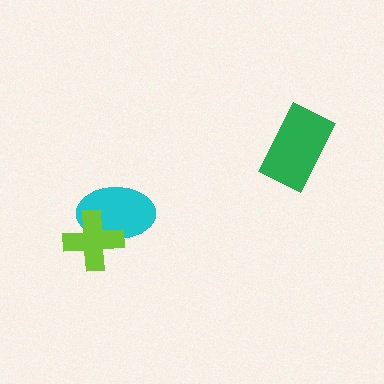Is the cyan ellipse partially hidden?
Yes, it is partially covered by another shape.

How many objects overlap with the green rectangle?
0 objects overlap with the green rectangle.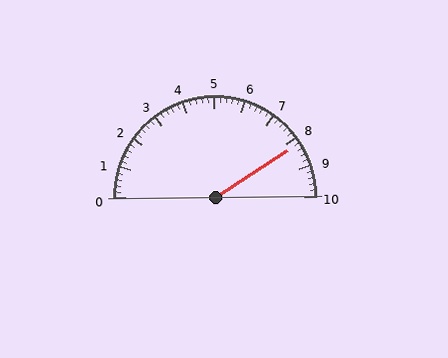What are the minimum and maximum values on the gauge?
The gauge ranges from 0 to 10.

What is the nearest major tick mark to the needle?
The nearest major tick mark is 8.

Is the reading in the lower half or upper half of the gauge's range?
The reading is in the upper half of the range (0 to 10).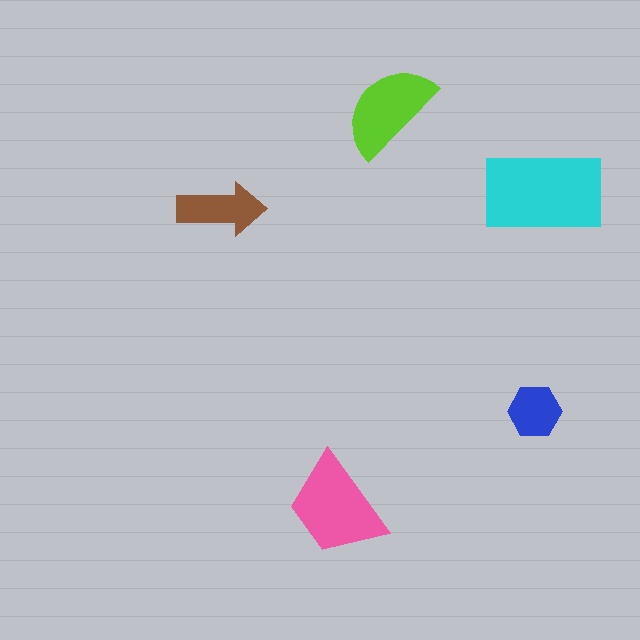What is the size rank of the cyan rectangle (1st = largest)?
1st.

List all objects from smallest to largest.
The blue hexagon, the brown arrow, the lime semicircle, the pink trapezoid, the cyan rectangle.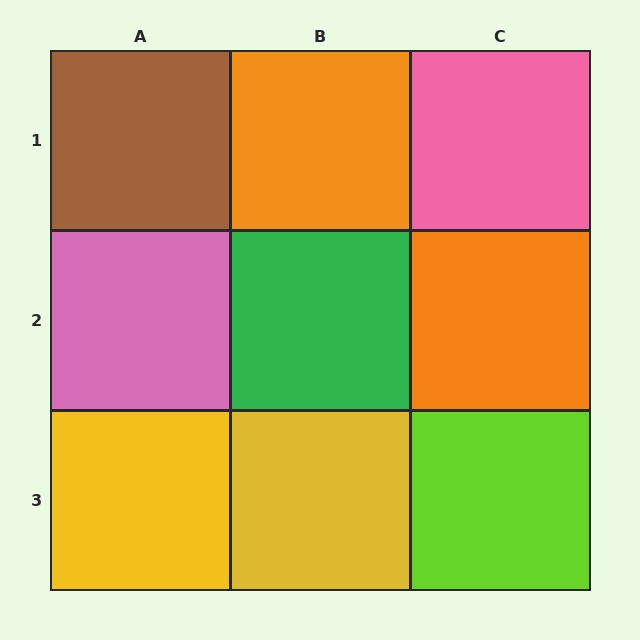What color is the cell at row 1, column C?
Pink.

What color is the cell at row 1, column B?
Orange.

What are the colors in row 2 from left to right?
Pink, green, orange.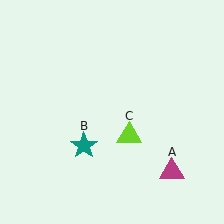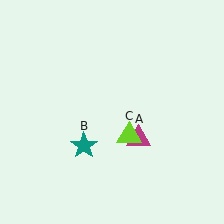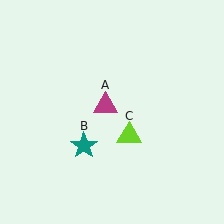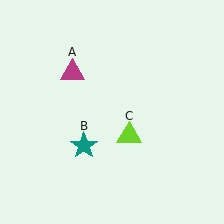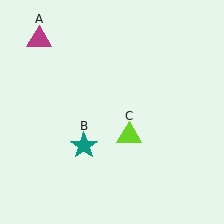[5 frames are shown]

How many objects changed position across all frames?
1 object changed position: magenta triangle (object A).